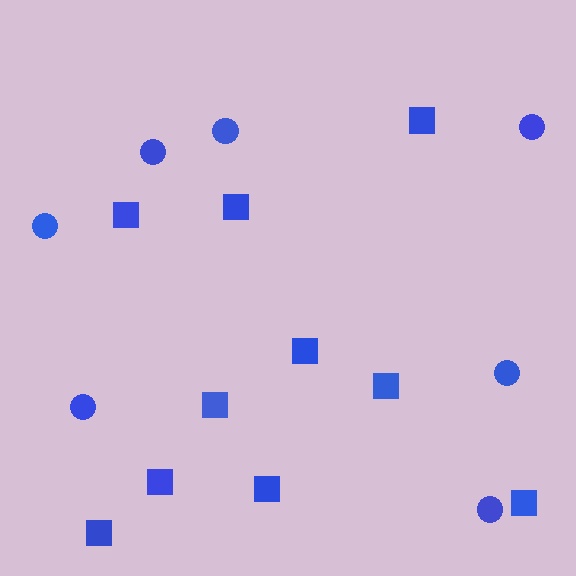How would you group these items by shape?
There are 2 groups: one group of circles (7) and one group of squares (10).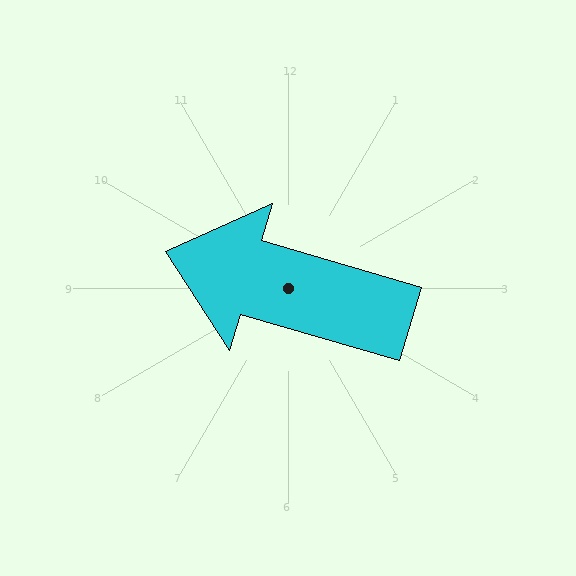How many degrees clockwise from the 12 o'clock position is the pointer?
Approximately 286 degrees.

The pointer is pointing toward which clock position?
Roughly 10 o'clock.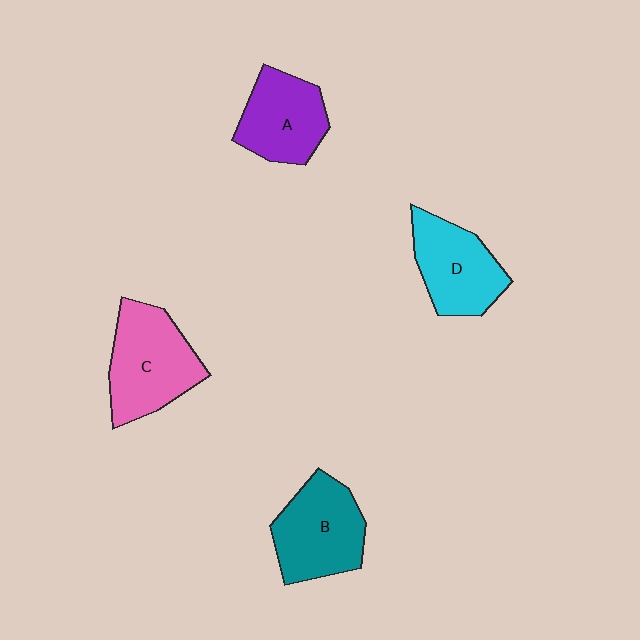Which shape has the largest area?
Shape C (pink).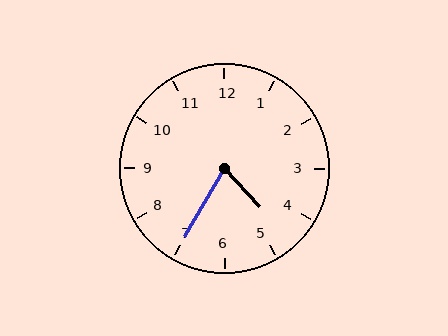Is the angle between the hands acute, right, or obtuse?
It is acute.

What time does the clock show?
4:35.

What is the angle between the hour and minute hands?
Approximately 72 degrees.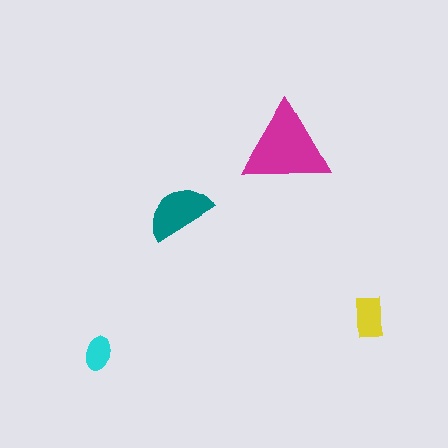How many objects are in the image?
There are 4 objects in the image.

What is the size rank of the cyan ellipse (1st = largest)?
4th.